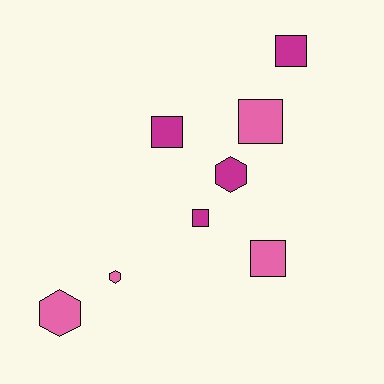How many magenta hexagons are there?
There is 1 magenta hexagon.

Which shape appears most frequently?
Square, with 5 objects.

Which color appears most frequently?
Pink, with 4 objects.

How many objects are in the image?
There are 8 objects.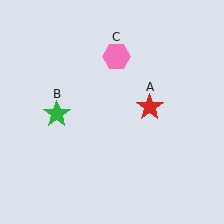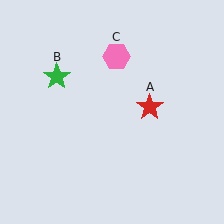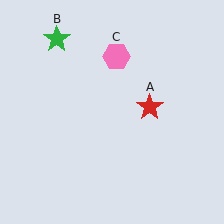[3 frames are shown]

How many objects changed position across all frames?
1 object changed position: green star (object B).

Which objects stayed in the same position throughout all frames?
Red star (object A) and pink hexagon (object C) remained stationary.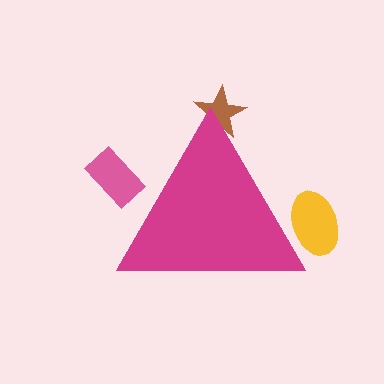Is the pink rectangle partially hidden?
Yes, the pink rectangle is partially hidden behind the magenta triangle.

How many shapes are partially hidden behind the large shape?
3 shapes are partially hidden.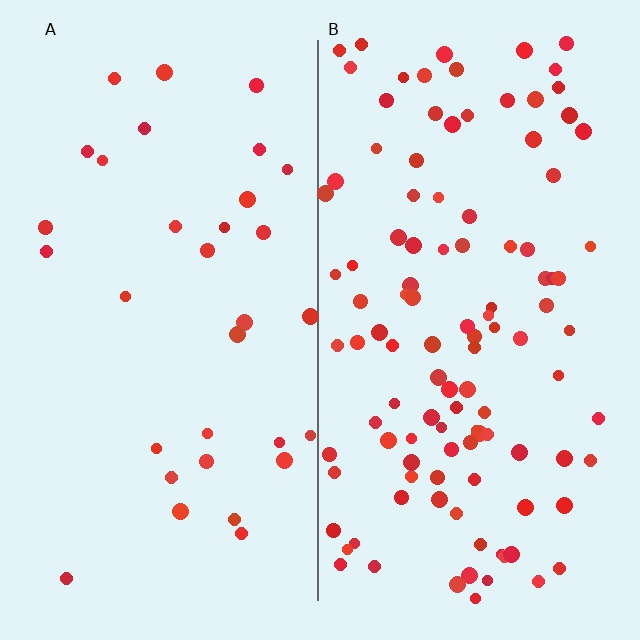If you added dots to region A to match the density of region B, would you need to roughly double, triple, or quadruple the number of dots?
Approximately triple.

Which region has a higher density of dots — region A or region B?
B (the right).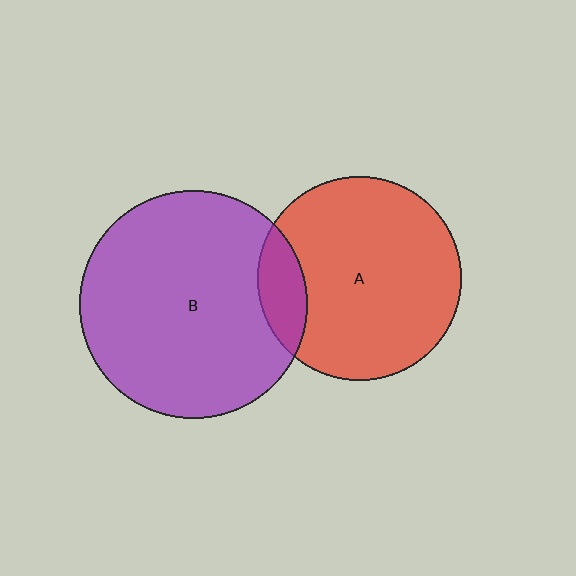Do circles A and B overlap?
Yes.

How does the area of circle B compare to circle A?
Approximately 1.3 times.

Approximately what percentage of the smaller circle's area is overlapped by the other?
Approximately 15%.